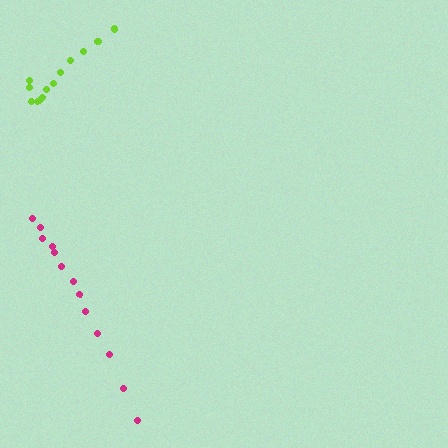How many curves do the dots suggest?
There are 2 distinct paths.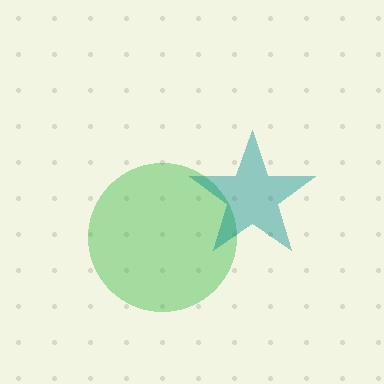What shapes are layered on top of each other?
The layered shapes are: a green circle, a teal star.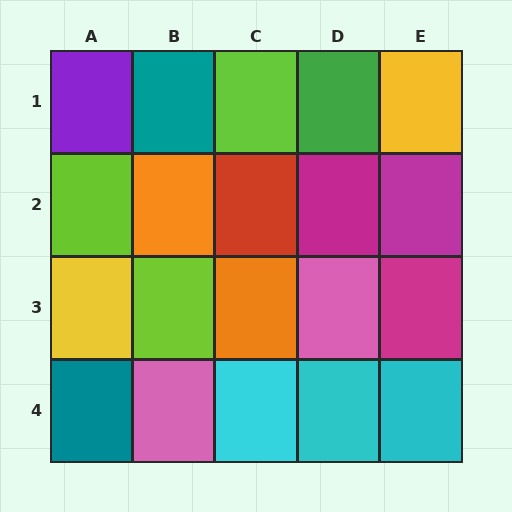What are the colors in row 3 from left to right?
Yellow, lime, orange, pink, magenta.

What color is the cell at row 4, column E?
Cyan.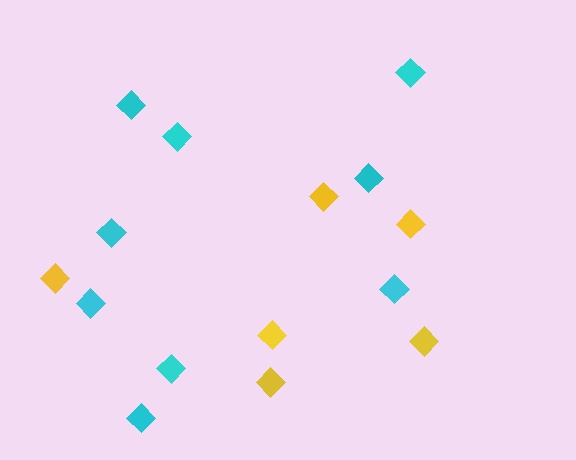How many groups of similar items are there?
There are 2 groups: one group of yellow diamonds (6) and one group of cyan diamonds (9).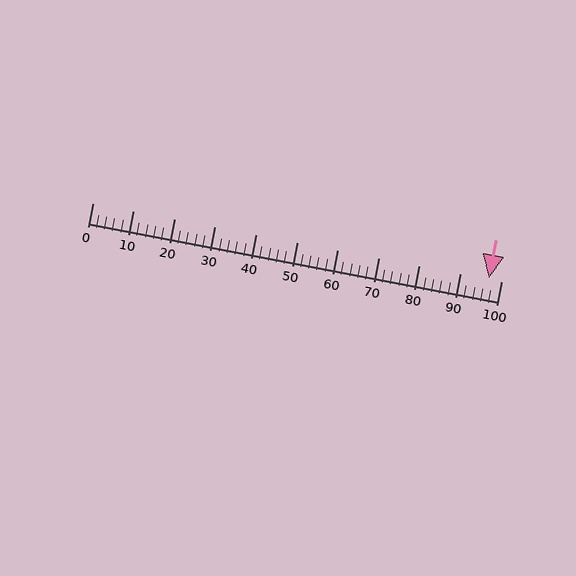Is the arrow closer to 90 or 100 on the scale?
The arrow is closer to 100.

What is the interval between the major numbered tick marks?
The major tick marks are spaced 10 units apart.